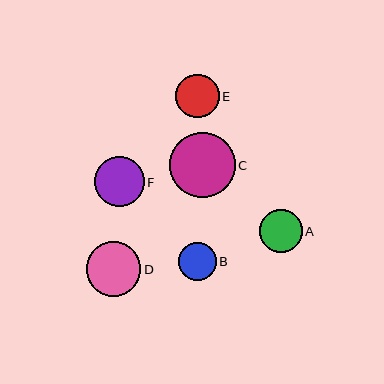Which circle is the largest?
Circle C is the largest with a size of approximately 65 pixels.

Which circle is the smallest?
Circle B is the smallest with a size of approximately 38 pixels.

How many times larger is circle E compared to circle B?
Circle E is approximately 1.1 times the size of circle B.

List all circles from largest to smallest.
From largest to smallest: C, D, F, E, A, B.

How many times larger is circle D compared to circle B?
Circle D is approximately 1.4 times the size of circle B.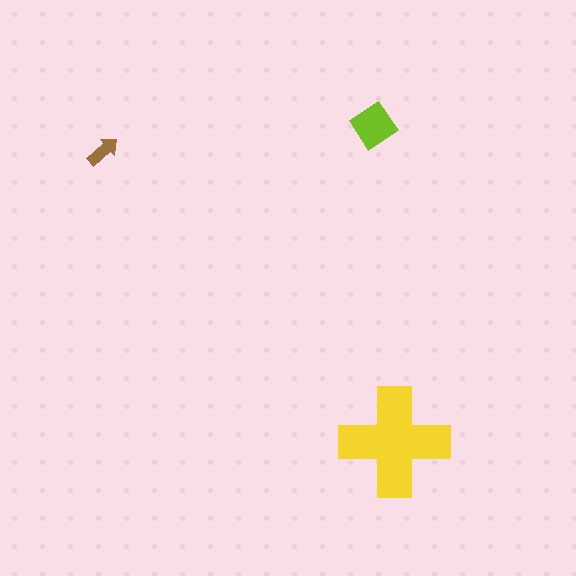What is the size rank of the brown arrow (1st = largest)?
3rd.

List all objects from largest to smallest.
The yellow cross, the lime diamond, the brown arrow.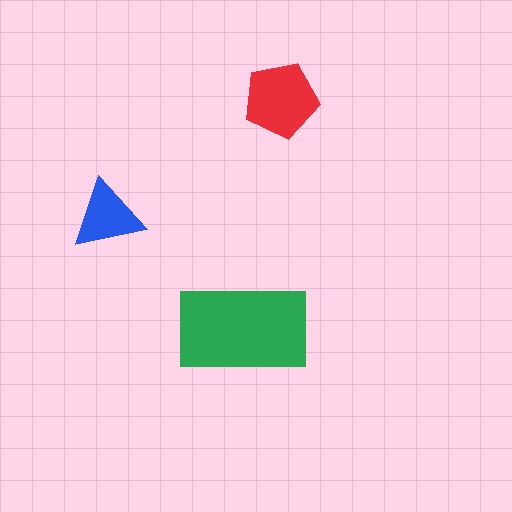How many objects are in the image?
There are 3 objects in the image.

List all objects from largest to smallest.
The green rectangle, the red pentagon, the blue triangle.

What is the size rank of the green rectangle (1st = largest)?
1st.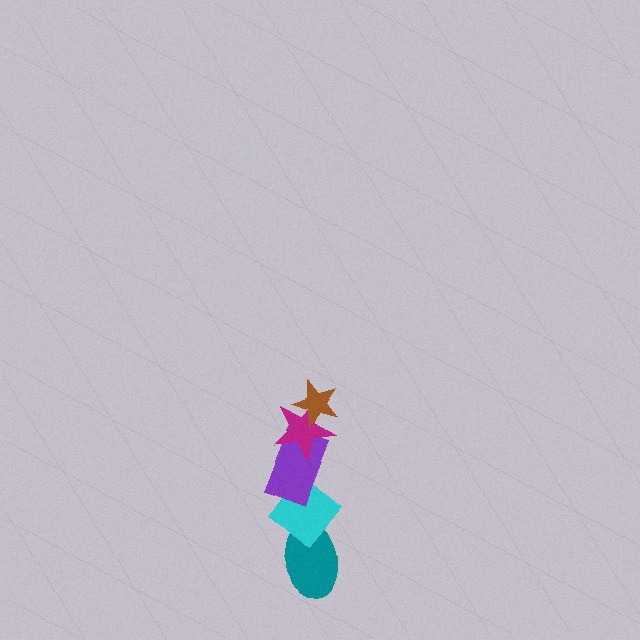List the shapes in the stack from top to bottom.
From top to bottom: the brown star, the magenta star, the purple rectangle, the cyan diamond, the teal ellipse.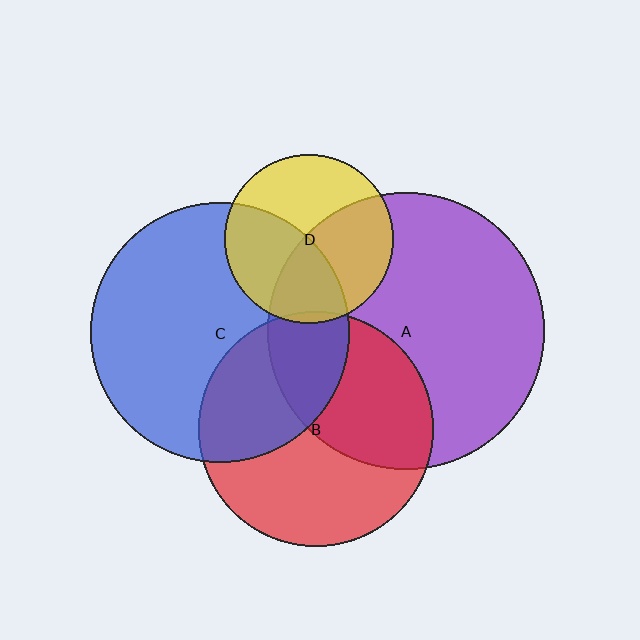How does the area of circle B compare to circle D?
Approximately 1.9 times.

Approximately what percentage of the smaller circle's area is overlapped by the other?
Approximately 5%.